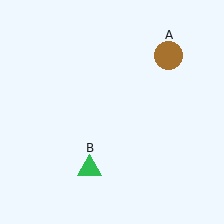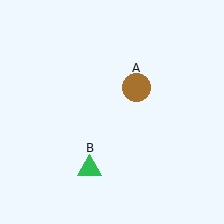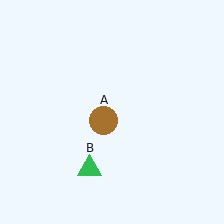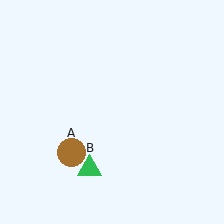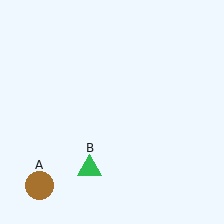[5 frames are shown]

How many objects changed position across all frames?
1 object changed position: brown circle (object A).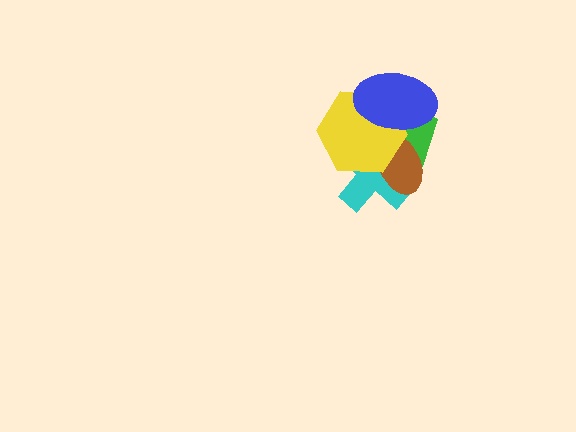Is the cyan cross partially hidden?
Yes, it is partially covered by another shape.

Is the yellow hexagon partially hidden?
Yes, it is partially covered by another shape.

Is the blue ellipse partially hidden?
No, no other shape covers it.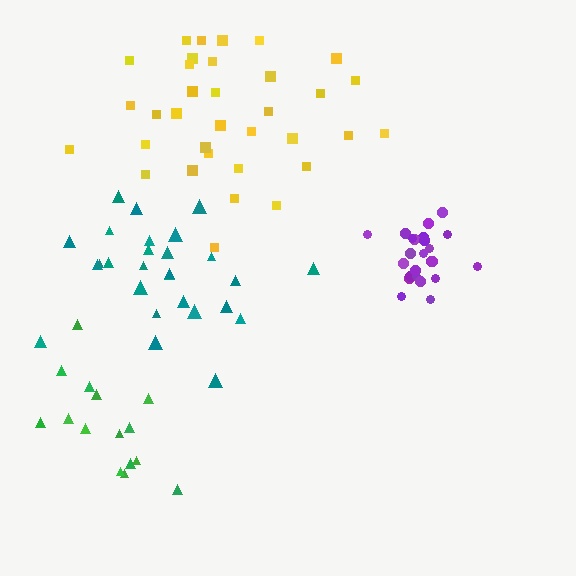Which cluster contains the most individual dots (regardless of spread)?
Yellow (34).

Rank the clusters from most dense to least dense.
purple, teal, yellow, green.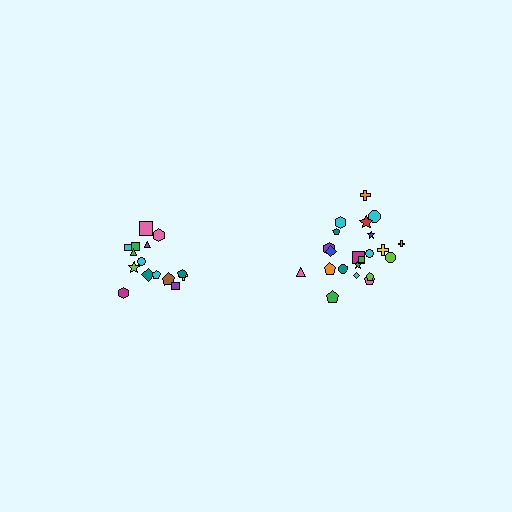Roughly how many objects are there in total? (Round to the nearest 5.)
Roughly 35 objects in total.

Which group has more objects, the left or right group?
The right group.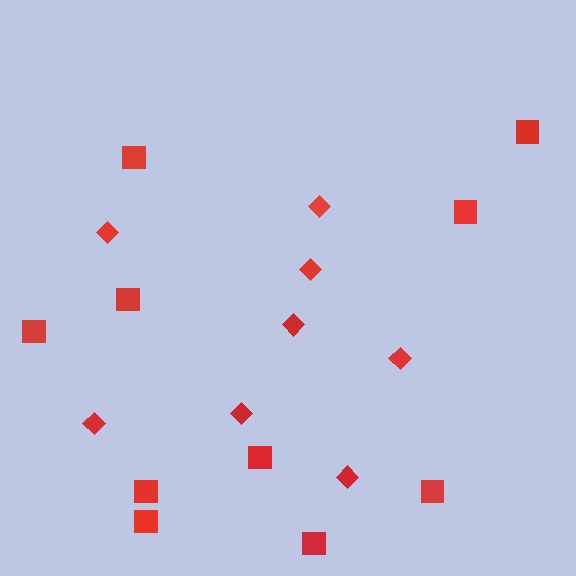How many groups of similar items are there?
There are 2 groups: one group of squares (10) and one group of diamonds (8).